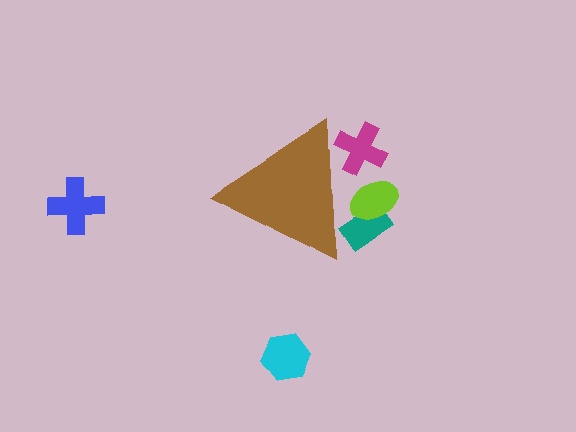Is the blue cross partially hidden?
No, the blue cross is fully visible.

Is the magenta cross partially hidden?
Yes, the magenta cross is partially hidden behind the brown triangle.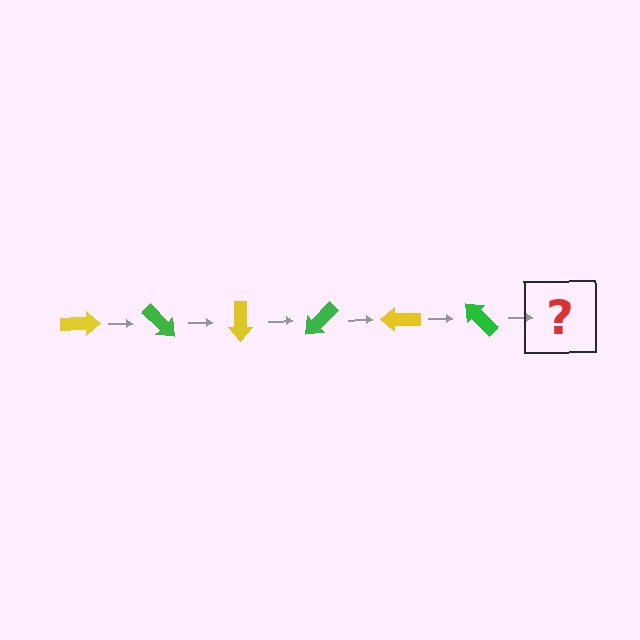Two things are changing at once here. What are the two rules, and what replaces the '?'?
The two rules are that it rotates 45 degrees each step and the color cycles through yellow and green. The '?' should be a yellow arrow, rotated 270 degrees from the start.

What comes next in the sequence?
The next element should be a yellow arrow, rotated 270 degrees from the start.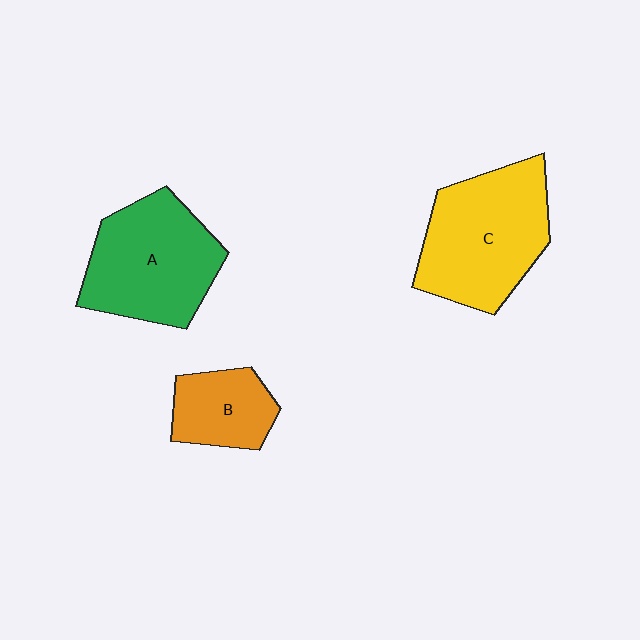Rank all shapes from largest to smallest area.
From largest to smallest: C (yellow), A (green), B (orange).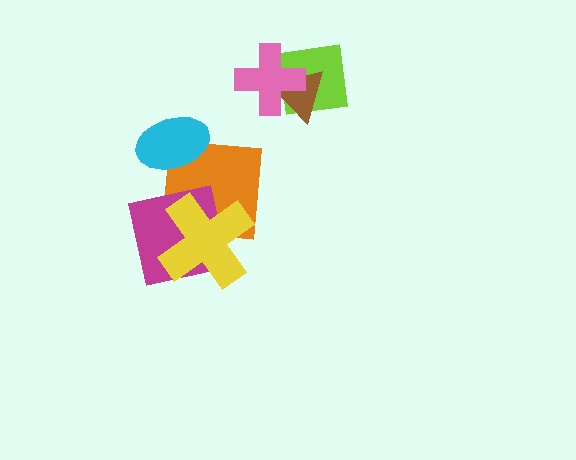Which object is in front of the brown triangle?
The pink cross is in front of the brown triangle.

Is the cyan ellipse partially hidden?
No, no other shape covers it.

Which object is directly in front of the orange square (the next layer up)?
The magenta square is directly in front of the orange square.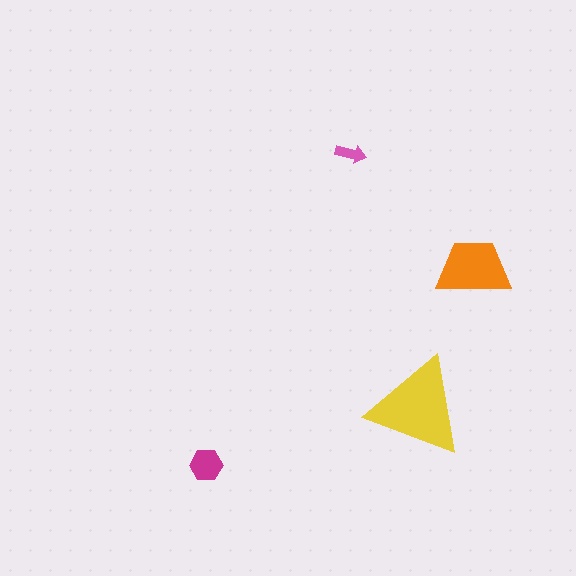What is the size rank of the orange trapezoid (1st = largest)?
2nd.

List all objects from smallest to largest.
The pink arrow, the magenta hexagon, the orange trapezoid, the yellow triangle.